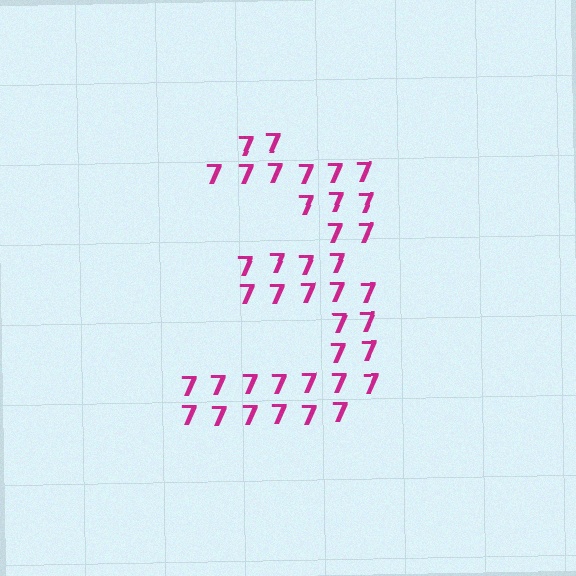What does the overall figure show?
The overall figure shows the digit 3.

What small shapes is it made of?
It is made of small digit 7's.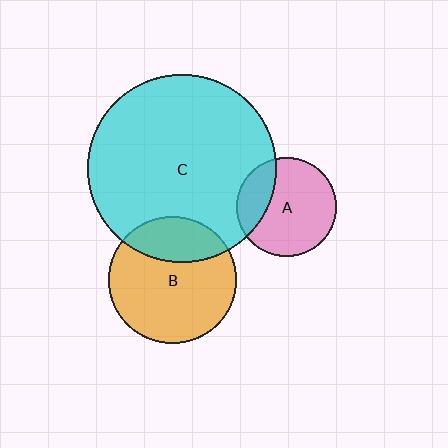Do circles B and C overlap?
Yes.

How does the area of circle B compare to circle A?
Approximately 1.6 times.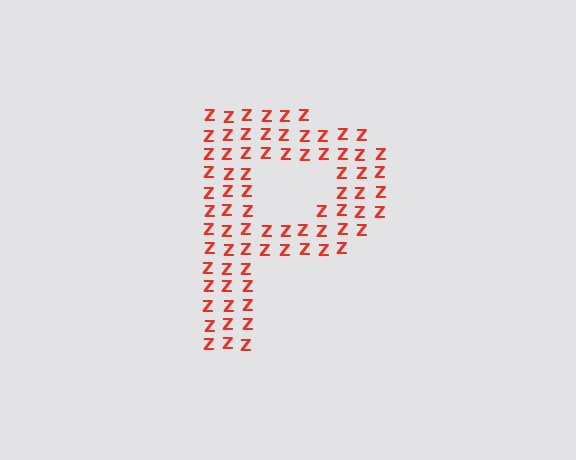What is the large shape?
The large shape is the letter P.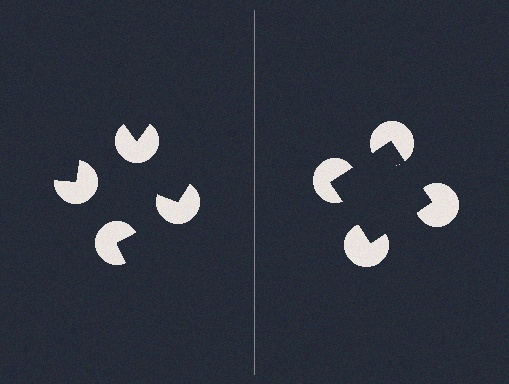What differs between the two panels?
The pac-man discs are positioned identically on both sides; only the wedge orientations differ. On the right they align to a square; on the left they are misaligned.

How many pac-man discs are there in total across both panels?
8 — 4 on each side.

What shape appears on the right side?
An illusory square.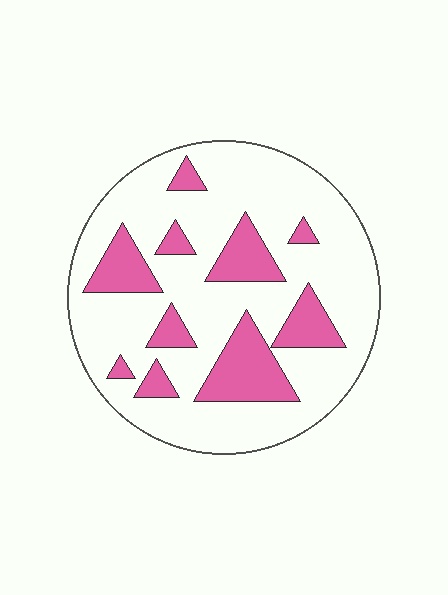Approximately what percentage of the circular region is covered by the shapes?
Approximately 25%.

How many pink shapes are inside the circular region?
10.